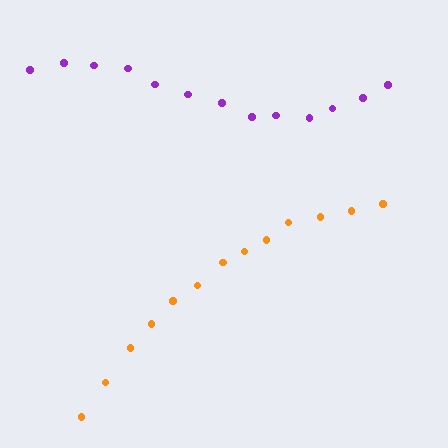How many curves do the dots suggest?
There are 2 distinct paths.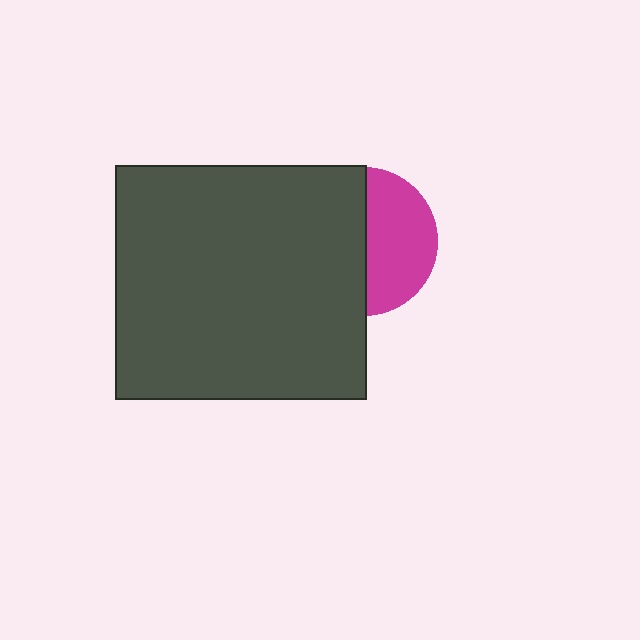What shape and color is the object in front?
The object in front is a dark gray rectangle.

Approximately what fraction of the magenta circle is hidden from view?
Roughly 53% of the magenta circle is hidden behind the dark gray rectangle.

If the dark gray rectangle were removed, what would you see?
You would see the complete magenta circle.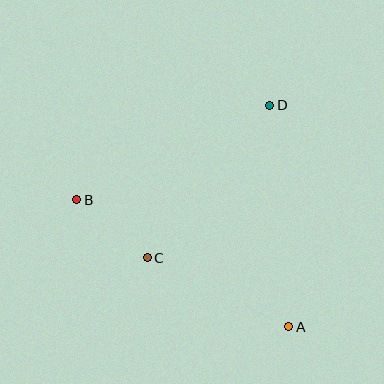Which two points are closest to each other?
Points B and C are closest to each other.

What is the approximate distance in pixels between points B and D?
The distance between B and D is approximately 215 pixels.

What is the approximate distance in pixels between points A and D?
The distance between A and D is approximately 223 pixels.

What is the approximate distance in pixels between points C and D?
The distance between C and D is approximately 196 pixels.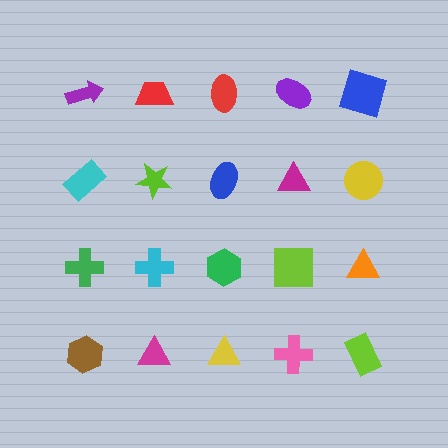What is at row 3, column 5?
An orange triangle.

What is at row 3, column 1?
A green cross.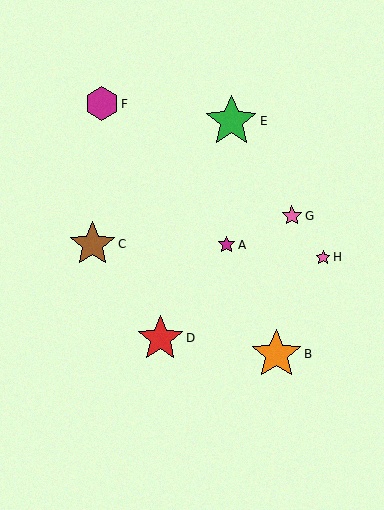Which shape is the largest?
The green star (labeled E) is the largest.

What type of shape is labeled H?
Shape H is a pink star.